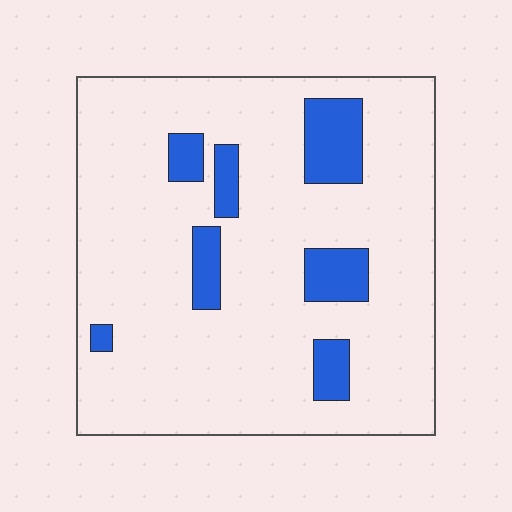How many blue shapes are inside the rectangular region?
7.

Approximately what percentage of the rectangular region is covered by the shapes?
Approximately 15%.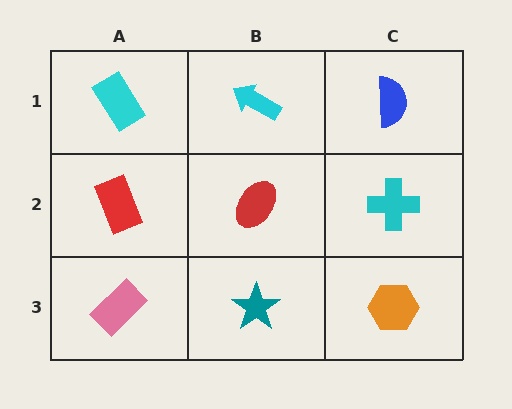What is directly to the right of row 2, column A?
A red ellipse.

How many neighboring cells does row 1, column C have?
2.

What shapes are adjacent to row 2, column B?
A cyan arrow (row 1, column B), a teal star (row 3, column B), a red rectangle (row 2, column A), a cyan cross (row 2, column C).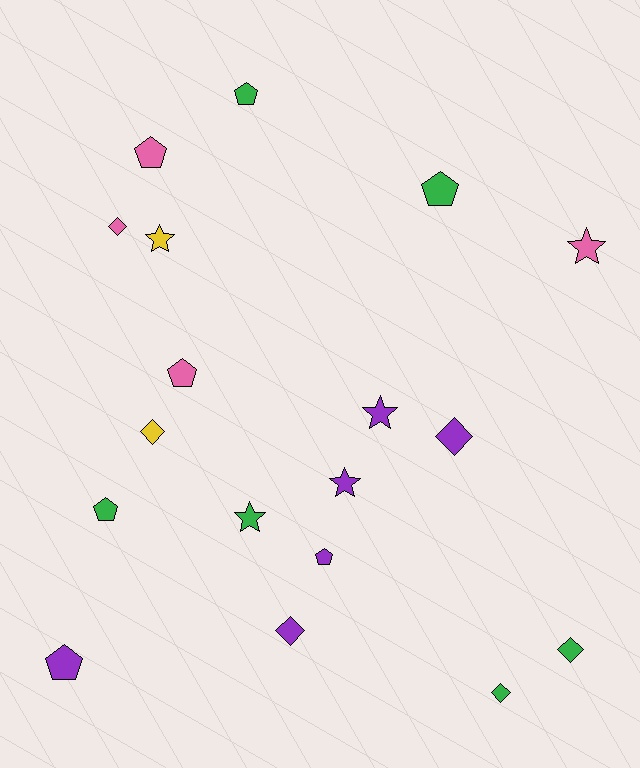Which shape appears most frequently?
Pentagon, with 7 objects.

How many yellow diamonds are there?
There is 1 yellow diamond.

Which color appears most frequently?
Green, with 6 objects.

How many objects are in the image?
There are 18 objects.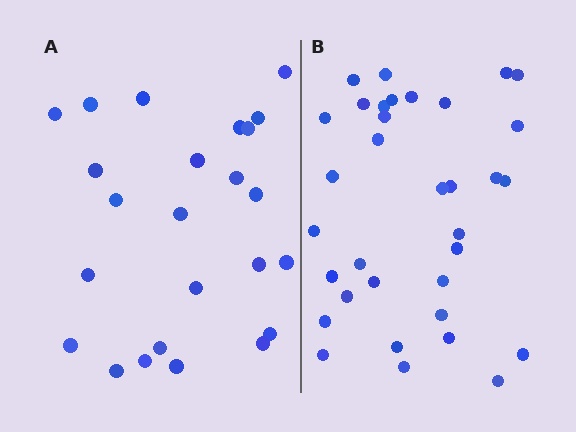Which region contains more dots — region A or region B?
Region B (the right region) has more dots.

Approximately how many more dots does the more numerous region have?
Region B has roughly 10 or so more dots than region A.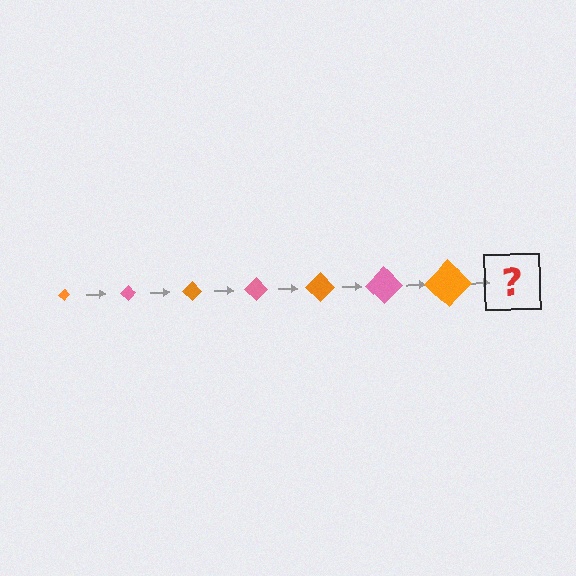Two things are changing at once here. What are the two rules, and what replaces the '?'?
The two rules are that the diamond grows larger each step and the color cycles through orange and pink. The '?' should be a pink diamond, larger than the previous one.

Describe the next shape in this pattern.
It should be a pink diamond, larger than the previous one.